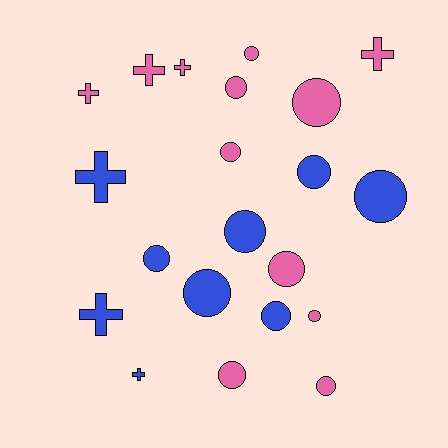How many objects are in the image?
There are 21 objects.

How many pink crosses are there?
There are 4 pink crosses.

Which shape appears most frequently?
Circle, with 14 objects.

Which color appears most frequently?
Pink, with 12 objects.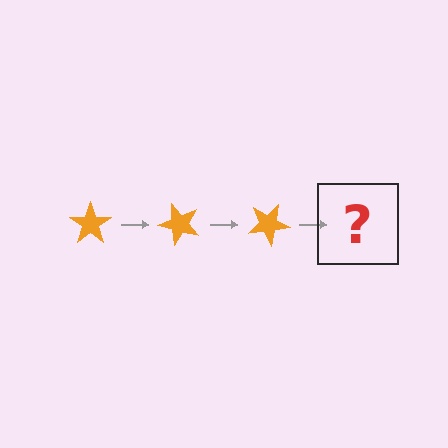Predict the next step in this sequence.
The next step is an orange star rotated 150 degrees.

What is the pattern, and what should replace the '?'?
The pattern is that the star rotates 50 degrees each step. The '?' should be an orange star rotated 150 degrees.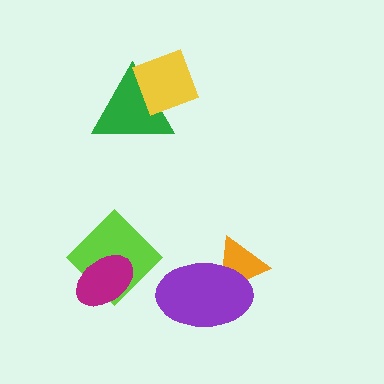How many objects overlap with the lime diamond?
1 object overlaps with the lime diamond.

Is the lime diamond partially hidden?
Yes, it is partially covered by another shape.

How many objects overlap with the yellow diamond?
1 object overlaps with the yellow diamond.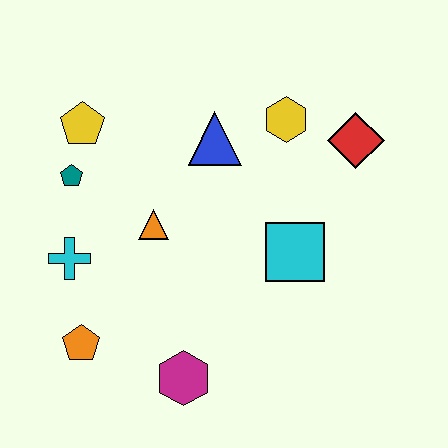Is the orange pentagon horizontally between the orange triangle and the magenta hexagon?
No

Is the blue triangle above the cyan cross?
Yes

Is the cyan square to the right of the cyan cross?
Yes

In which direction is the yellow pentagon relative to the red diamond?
The yellow pentagon is to the left of the red diamond.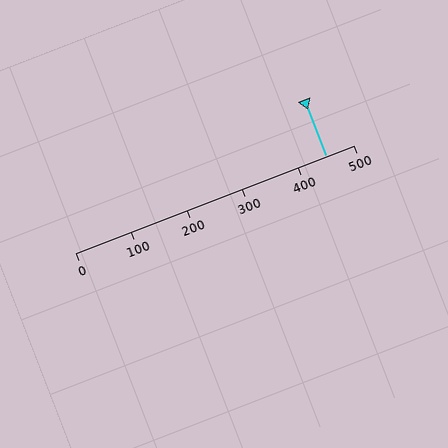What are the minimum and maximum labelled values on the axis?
The axis runs from 0 to 500.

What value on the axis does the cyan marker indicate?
The marker indicates approximately 450.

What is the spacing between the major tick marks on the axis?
The major ticks are spaced 100 apart.